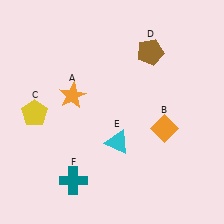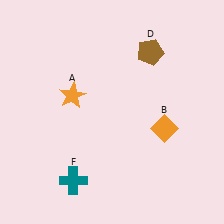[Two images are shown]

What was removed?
The yellow pentagon (C), the cyan triangle (E) were removed in Image 2.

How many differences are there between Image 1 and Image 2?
There are 2 differences between the two images.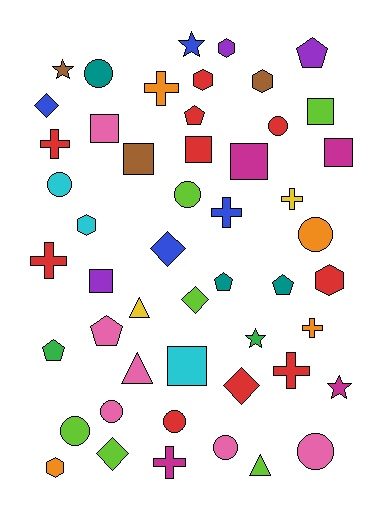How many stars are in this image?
There are 4 stars.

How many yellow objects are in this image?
There are 2 yellow objects.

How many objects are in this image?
There are 50 objects.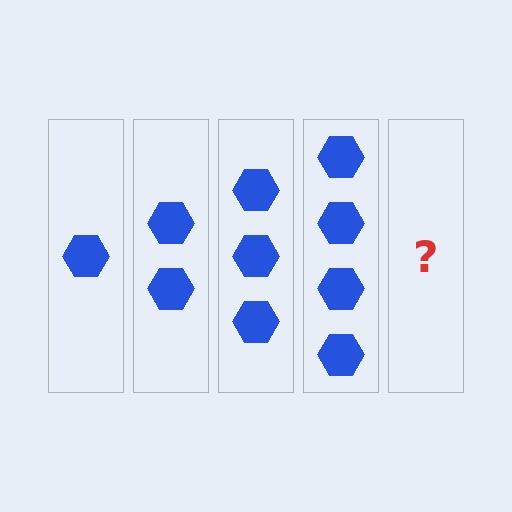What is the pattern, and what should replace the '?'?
The pattern is that each step adds one more hexagon. The '?' should be 5 hexagons.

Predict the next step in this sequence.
The next step is 5 hexagons.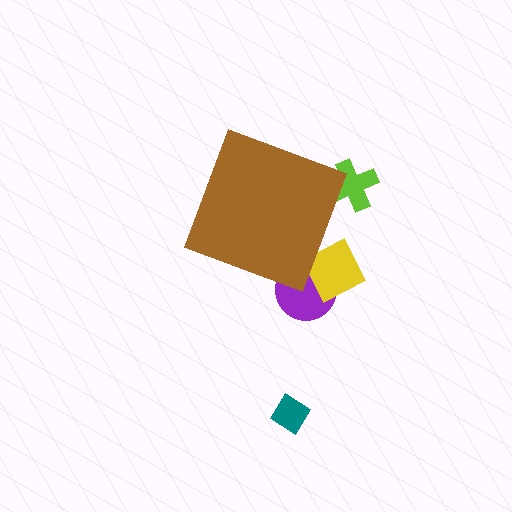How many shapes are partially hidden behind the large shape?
3 shapes are partially hidden.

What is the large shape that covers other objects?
A brown diamond.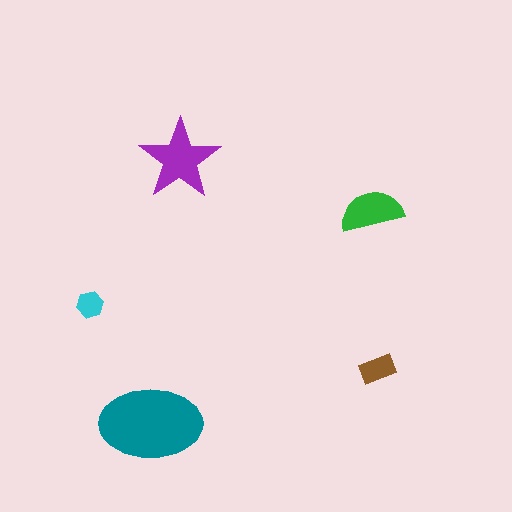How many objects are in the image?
There are 5 objects in the image.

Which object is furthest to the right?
The brown rectangle is rightmost.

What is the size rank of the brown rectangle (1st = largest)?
4th.